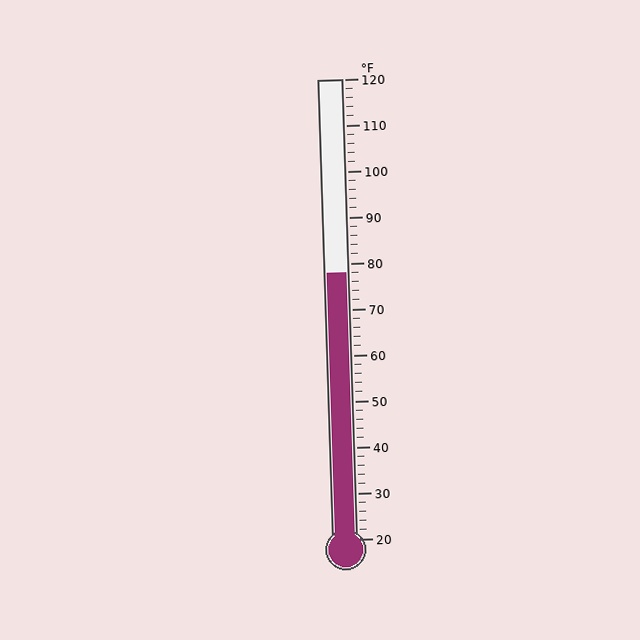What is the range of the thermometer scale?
The thermometer scale ranges from 20°F to 120°F.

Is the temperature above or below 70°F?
The temperature is above 70°F.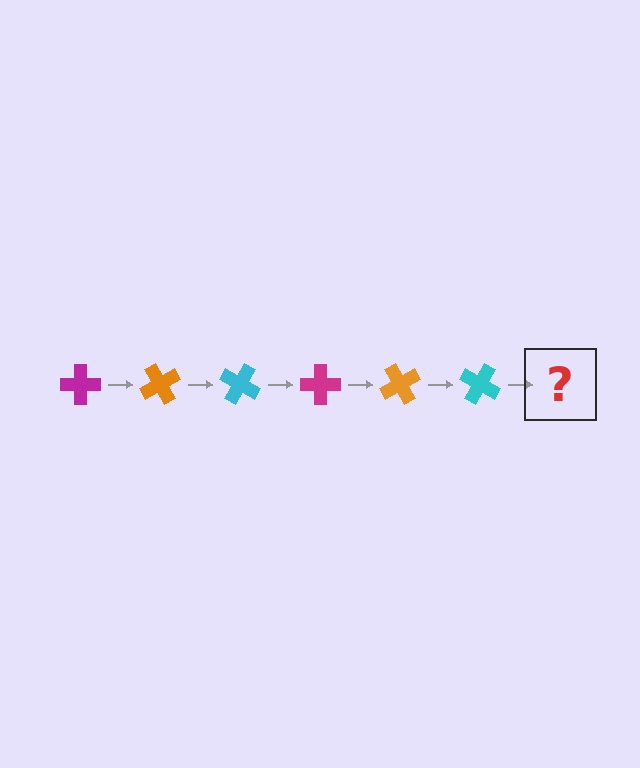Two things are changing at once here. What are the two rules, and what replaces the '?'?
The two rules are that it rotates 60 degrees each step and the color cycles through magenta, orange, and cyan. The '?' should be a magenta cross, rotated 360 degrees from the start.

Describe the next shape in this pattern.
It should be a magenta cross, rotated 360 degrees from the start.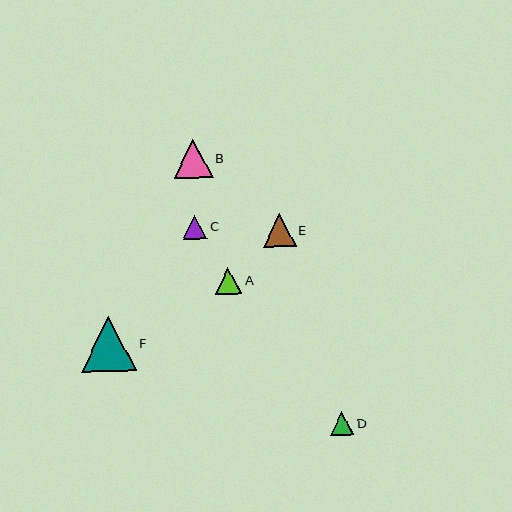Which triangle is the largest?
Triangle F is the largest with a size of approximately 55 pixels.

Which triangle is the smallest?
Triangle D is the smallest with a size of approximately 23 pixels.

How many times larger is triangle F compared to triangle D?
Triangle F is approximately 2.4 times the size of triangle D.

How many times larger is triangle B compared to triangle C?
Triangle B is approximately 1.6 times the size of triangle C.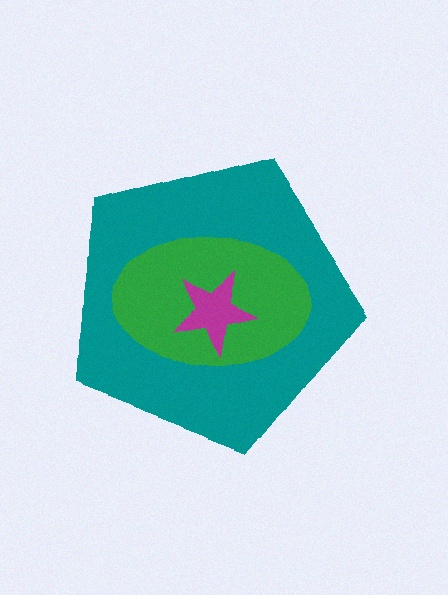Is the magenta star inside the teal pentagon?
Yes.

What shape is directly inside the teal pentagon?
The green ellipse.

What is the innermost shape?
The magenta star.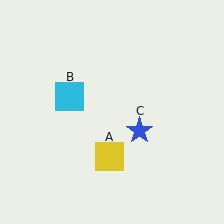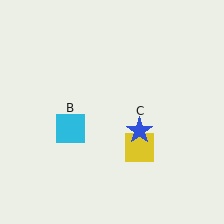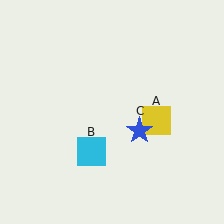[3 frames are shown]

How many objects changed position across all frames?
2 objects changed position: yellow square (object A), cyan square (object B).